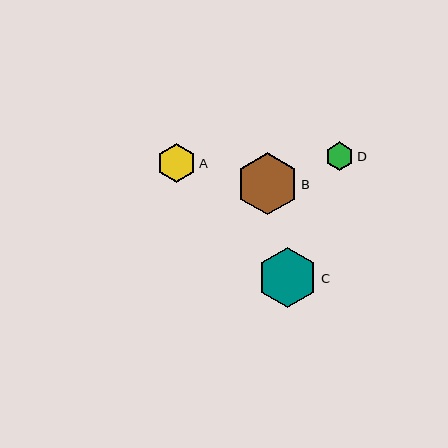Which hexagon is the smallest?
Hexagon D is the smallest with a size of approximately 29 pixels.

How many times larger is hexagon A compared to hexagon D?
Hexagon A is approximately 1.4 times the size of hexagon D.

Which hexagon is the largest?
Hexagon B is the largest with a size of approximately 62 pixels.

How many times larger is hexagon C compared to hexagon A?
Hexagon C is approximately 1.5 times the size of hexagon A.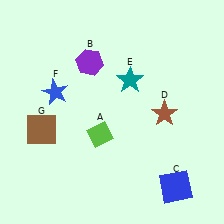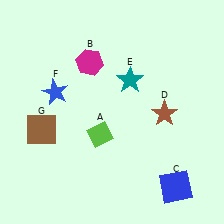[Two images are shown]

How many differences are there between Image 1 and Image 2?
There is 1 difference between the two images.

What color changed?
The hexagon (B) changed from purple in Image 1 to magenta in Image 2.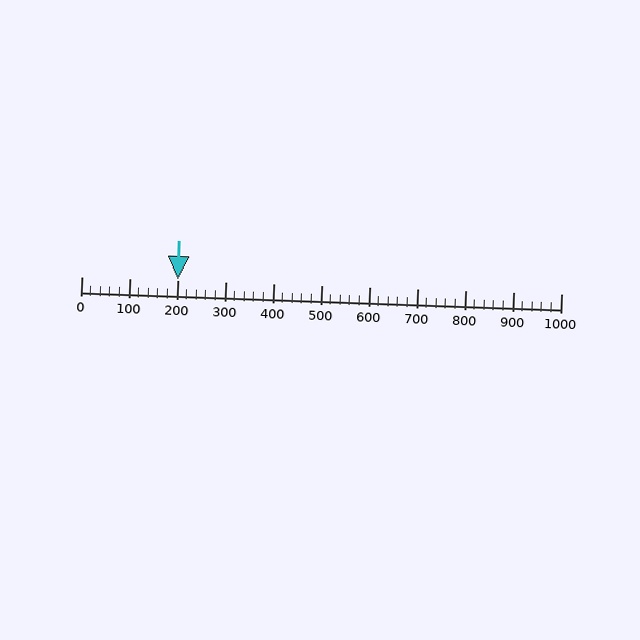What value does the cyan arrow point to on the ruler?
The cyan arrow points to approximately 200.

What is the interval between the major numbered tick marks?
The major tick marks are spaced 100 units apart.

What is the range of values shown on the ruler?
The ruler shows values from 0 to 1000.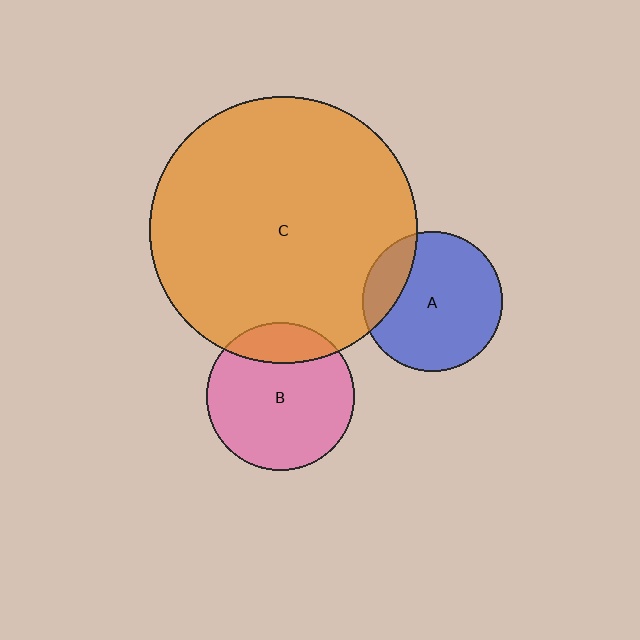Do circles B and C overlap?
Yes.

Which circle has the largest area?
Circle C (orange).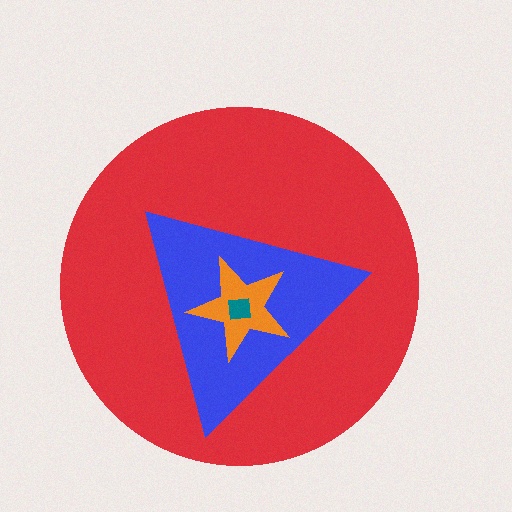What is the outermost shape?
The red circle.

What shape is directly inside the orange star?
The teal square.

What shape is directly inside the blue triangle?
The orange star.